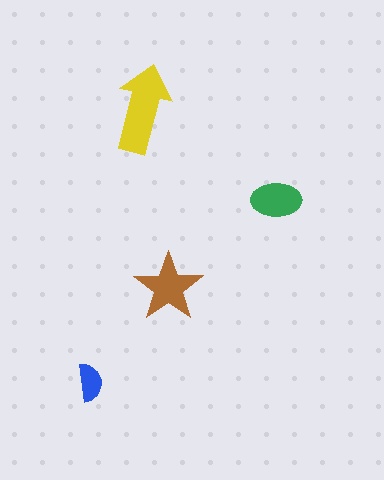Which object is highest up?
The yellow arrow is topmost.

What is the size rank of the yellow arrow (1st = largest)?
1st.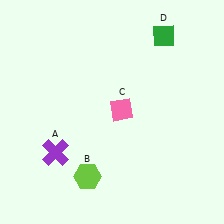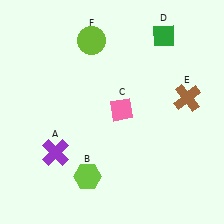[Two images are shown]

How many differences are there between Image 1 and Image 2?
There are 2 differences between the two images.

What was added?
A brown cross (E), a lime circle (F) were added in Image 2.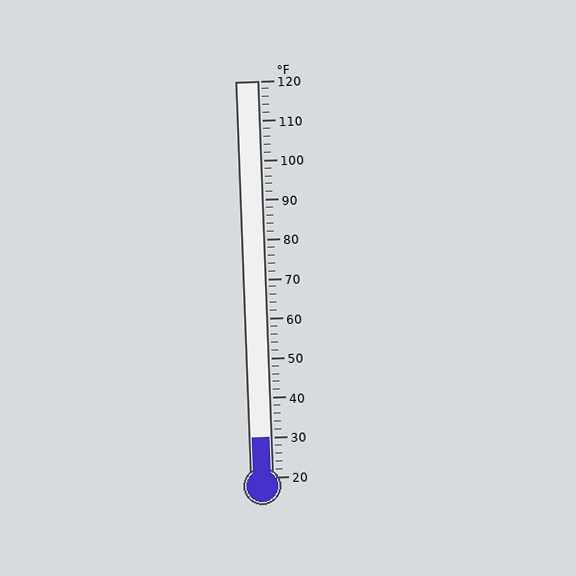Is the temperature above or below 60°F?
The temperature is below 60°F.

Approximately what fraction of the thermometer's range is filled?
The thermometer is filled to approximately 10% of its range.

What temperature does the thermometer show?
The thermometer shows approximately 30°F.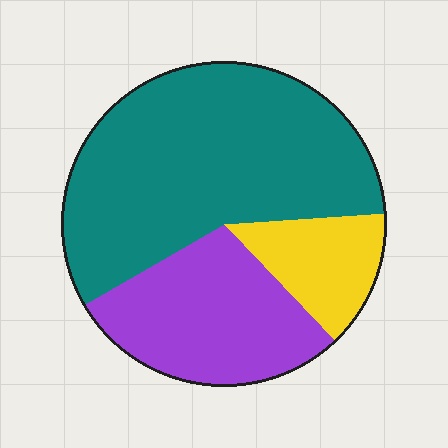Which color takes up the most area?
Teal, at roughly 55%.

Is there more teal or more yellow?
Teal.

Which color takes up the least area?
Yellow, at roughly 15%.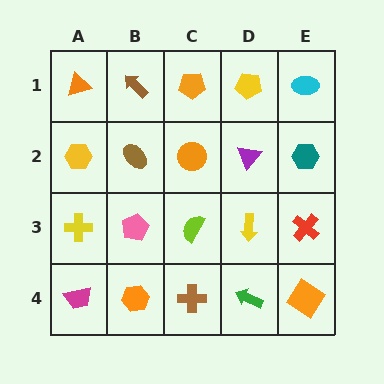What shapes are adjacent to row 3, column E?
A teal hexagon (row 2, column E), an orange diamond (row 4, column E), a yellow arrow (row 3, column D).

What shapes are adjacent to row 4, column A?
A yellow cross (row 3, column A), an orange hexagon (row 4, column B).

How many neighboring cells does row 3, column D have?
4.